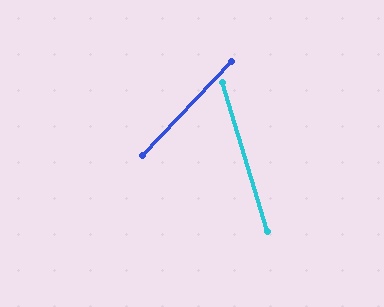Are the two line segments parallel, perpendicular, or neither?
Neither parallel nor perpendicular — they differ by about 60°.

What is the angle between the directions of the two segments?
Approximately 60 degrees.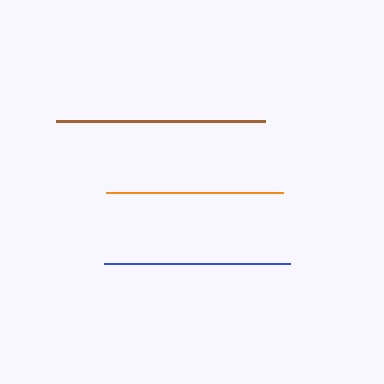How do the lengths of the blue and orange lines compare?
The blue and orange lines are approximately the same length.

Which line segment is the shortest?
The orange line is the shortest at approximately 177 pixels.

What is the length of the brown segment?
The brown segment is approximately 209 pixels long.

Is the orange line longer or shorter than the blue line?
The blue line is longer than the orange line.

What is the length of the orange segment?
The orange segment is approximately 177 pixels long.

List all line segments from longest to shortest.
From longest to shortest: brown, blue, orange.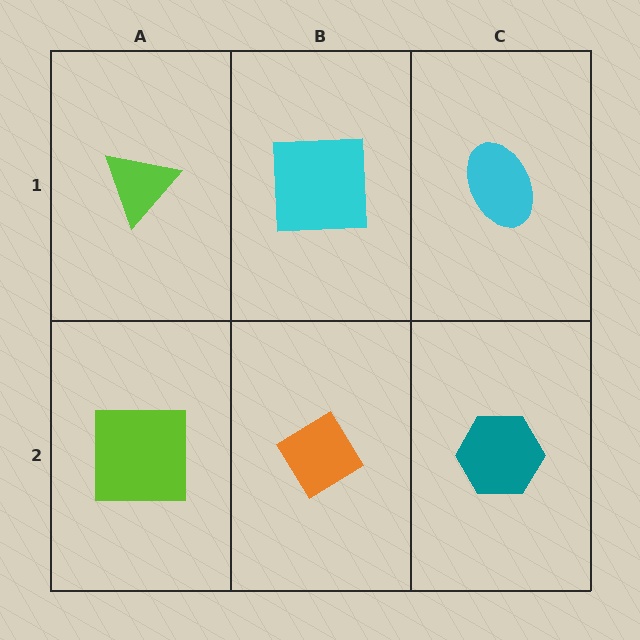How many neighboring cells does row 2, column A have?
2.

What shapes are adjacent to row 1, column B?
An orange diamond (row 2, column B), a lime triangle (row 1, column A), a cyan ellipse (row 1, column C).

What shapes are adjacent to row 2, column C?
A cyan ellipse (row 1, column C), an orange diamond (row 2, column B).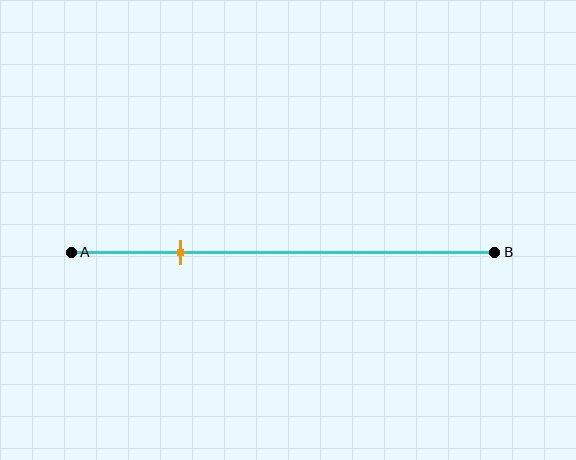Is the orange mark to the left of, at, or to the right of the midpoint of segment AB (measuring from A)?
The orange mark is to the left of the midpoint of segment AB.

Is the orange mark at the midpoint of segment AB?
No, the mark is at about 25% from A, not at the 50% midpoint.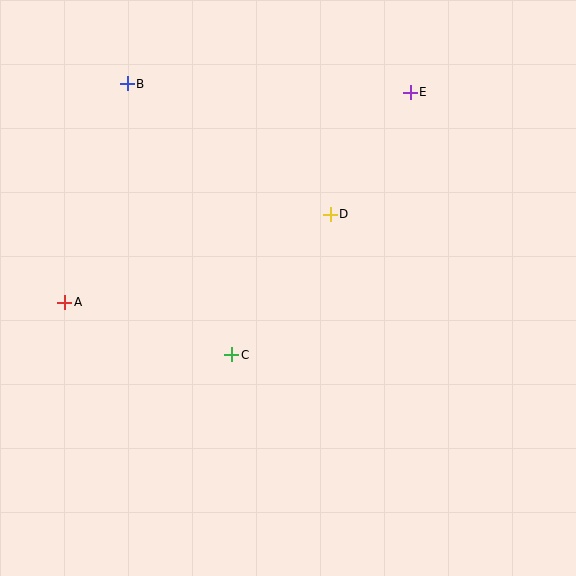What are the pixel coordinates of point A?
Point A is at (65, 302).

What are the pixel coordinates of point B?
Point B is at (127, 84).